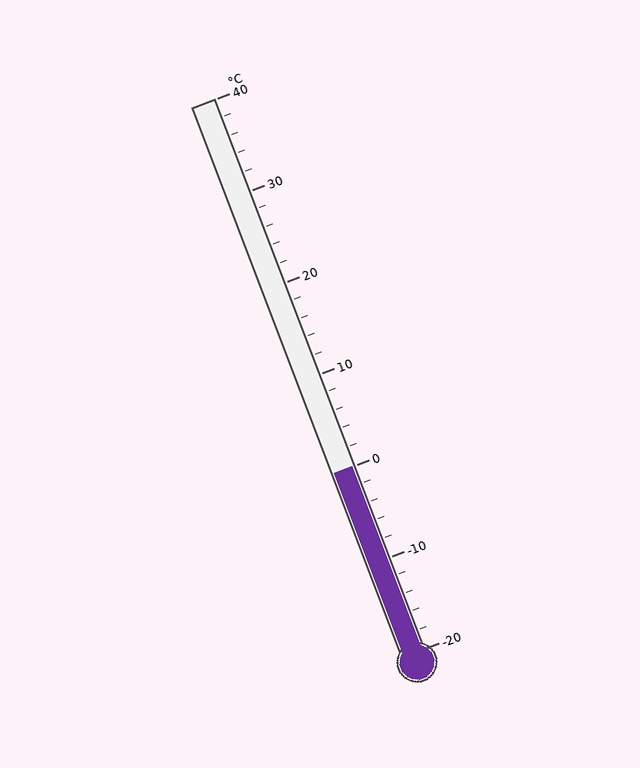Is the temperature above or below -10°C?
The temperature is above -10°C.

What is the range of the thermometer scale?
The thermometer scale ranges from -20°C to 40°C.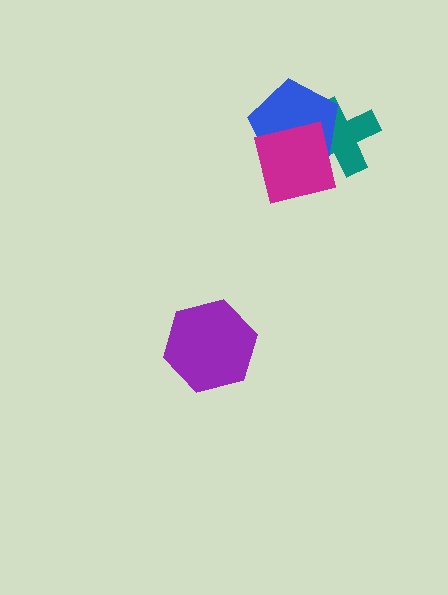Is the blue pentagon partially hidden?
Yes, it is partially covered by another shape.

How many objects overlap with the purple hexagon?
0 objects overlap with the purple hexagon.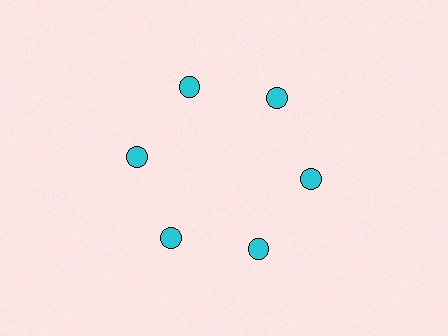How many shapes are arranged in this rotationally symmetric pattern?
There are 6 shapes, arranged in 6 groups of 1.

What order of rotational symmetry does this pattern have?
This pattern has 6-fold rotational symmetry.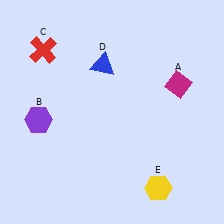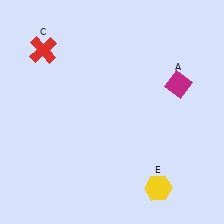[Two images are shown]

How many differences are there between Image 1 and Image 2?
There are 2 differences between the two images.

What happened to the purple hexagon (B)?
The purple hexagon (B) was removed in Image 2. It was in the bottom-left area of Image 1.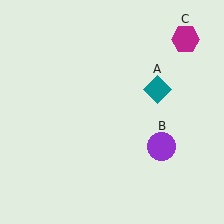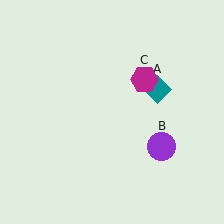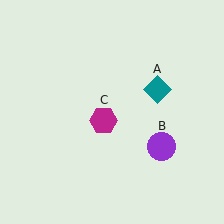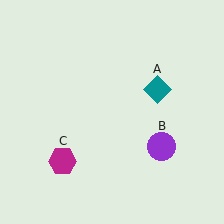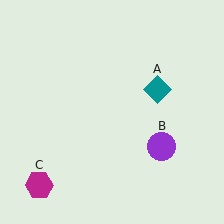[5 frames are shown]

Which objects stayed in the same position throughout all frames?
Teal diamond (object A) and purple circle (object B) remained stationary.